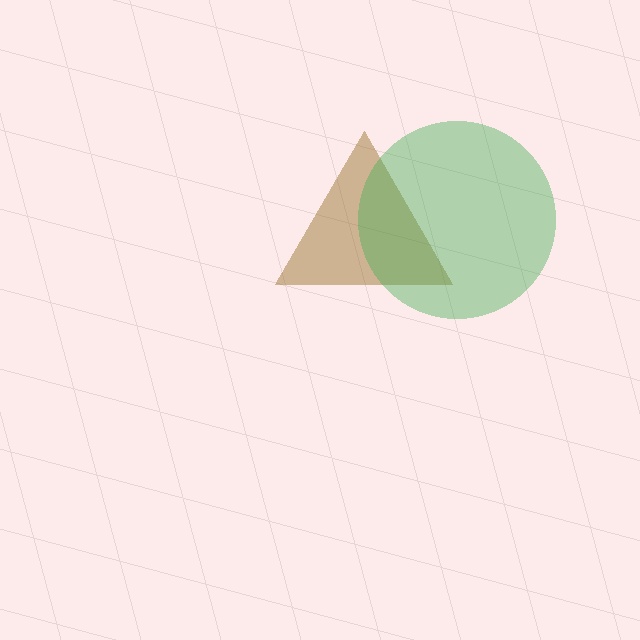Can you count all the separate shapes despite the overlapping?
Yes, there are 2 separate shapes.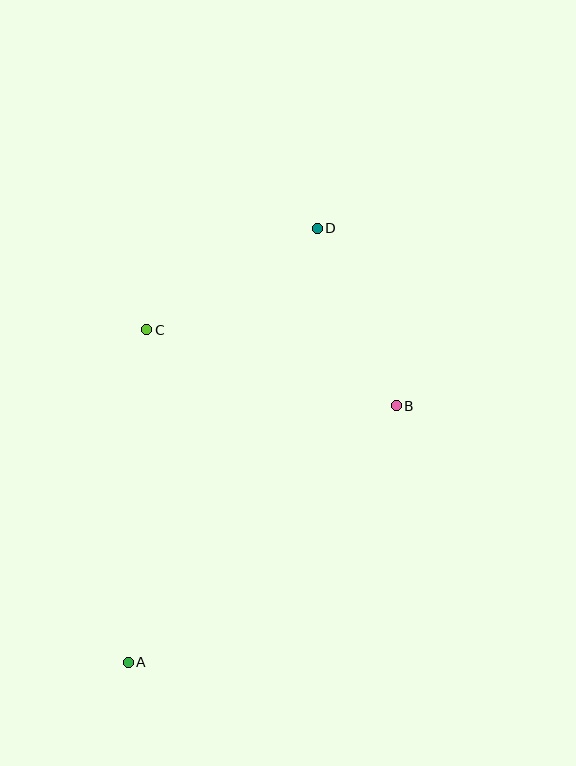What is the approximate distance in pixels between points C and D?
The distance between C and D is approximately 198 pixels.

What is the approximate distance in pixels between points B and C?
The distance between B and C is approximately 261 pixels.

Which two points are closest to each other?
Points B and D are closest to each other.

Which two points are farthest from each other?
Points A and D are farthest from each other.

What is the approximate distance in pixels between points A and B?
The distance between A and B is approximately 371 pixels.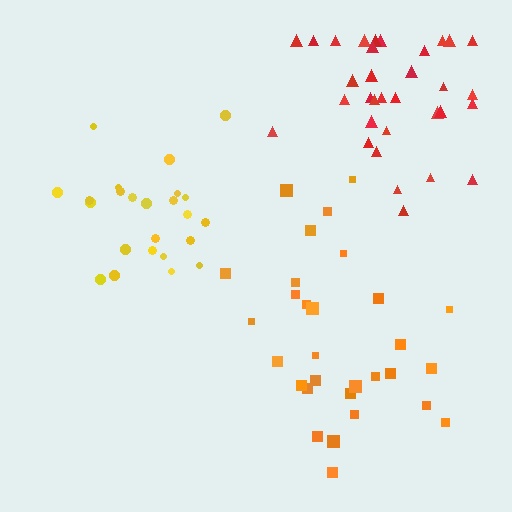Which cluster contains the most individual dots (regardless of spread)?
Red (34).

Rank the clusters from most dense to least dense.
yellow, red, orange.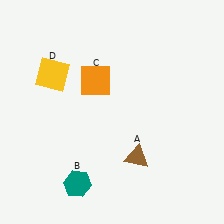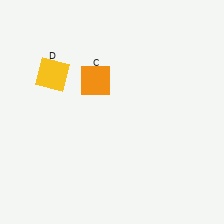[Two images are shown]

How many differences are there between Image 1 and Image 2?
There are 2 differences between the two images.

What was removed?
The brown triangle (A), the teal hexagon (B) were removed in Image 2.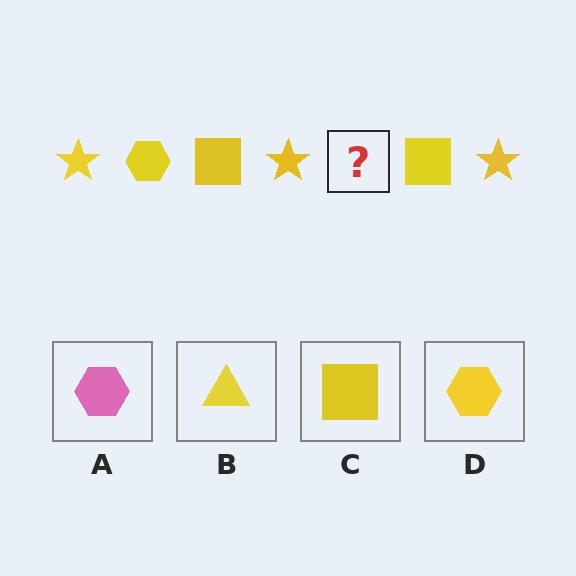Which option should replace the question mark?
Option D.